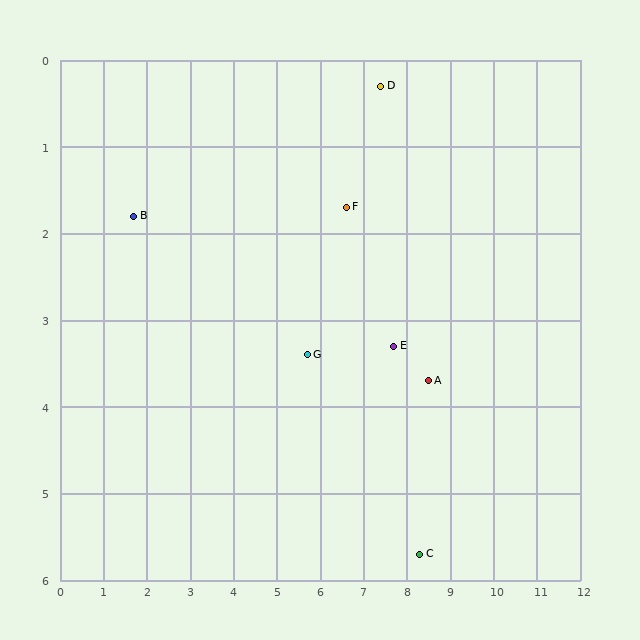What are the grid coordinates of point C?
Point C is at approximately (8.3, 5.7).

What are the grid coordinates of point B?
Point B is at approximately (1.7, 1.8).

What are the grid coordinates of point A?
Point A is at approximately (8.5, 3.7).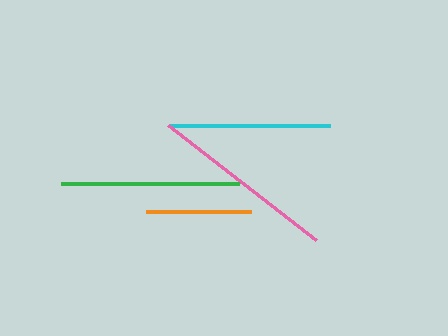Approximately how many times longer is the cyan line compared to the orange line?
The cyan line is approximately 1.5 times the length of the orange line.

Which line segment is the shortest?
The orange line is the shortest at approximately 106 pixels.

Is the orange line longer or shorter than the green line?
The green line is longer than the orange line.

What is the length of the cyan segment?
The cyan segment is approximately 160 pixels long.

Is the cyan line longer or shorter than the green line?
The green line is longer than the cyan line.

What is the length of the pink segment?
The pink segment is approximately 188 pixels long.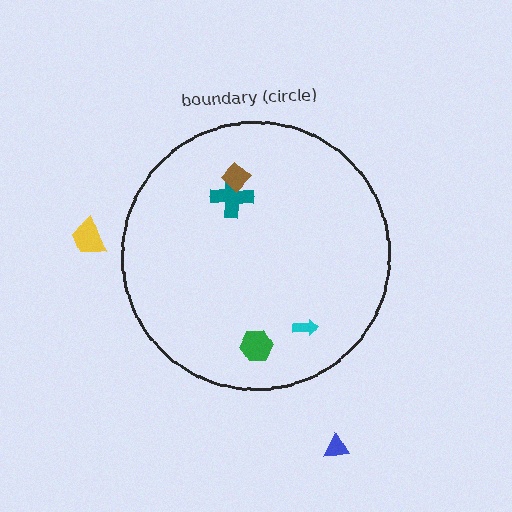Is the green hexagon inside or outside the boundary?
Inside.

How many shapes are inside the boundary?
4 inside, 2 outside.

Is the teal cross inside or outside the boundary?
Inside.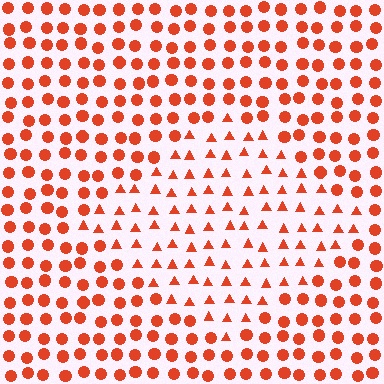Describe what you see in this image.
The image is filled with small red elements arranged in a uniform grid. A diamond-shaped region contains triangles, while the surrounding area contains circles. The boundary is defined purely by the change in element shape.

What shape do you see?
I see a diamond.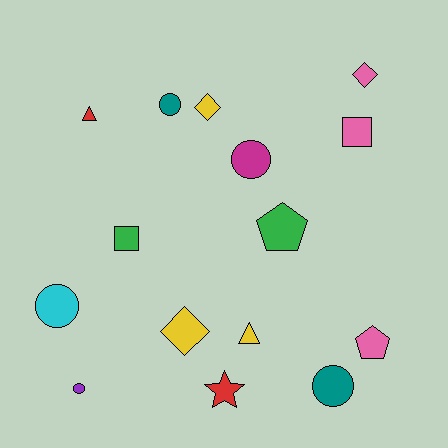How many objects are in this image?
There are 15 objects.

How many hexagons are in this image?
There are no hexagons.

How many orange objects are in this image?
There are no orange objects.